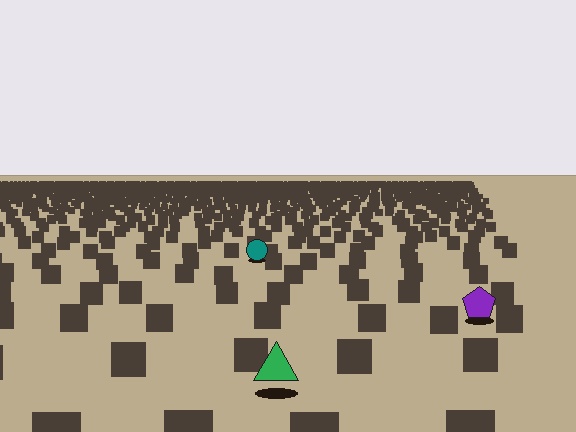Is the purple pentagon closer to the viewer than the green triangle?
No. The green triangle is closer — you can tell from the texture gradient: the ground texture is coarser near it.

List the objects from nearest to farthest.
From nearest to farthest: the green triangle, the purple pentagon, the teal circle.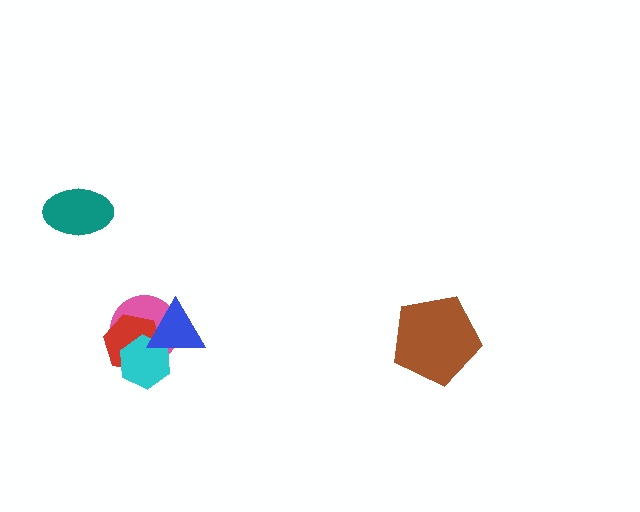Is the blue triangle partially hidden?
No, no other shape covers it.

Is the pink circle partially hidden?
Yes, it is partially covered by another shape.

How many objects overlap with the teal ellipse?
0 objects overlap with the teal ellipse.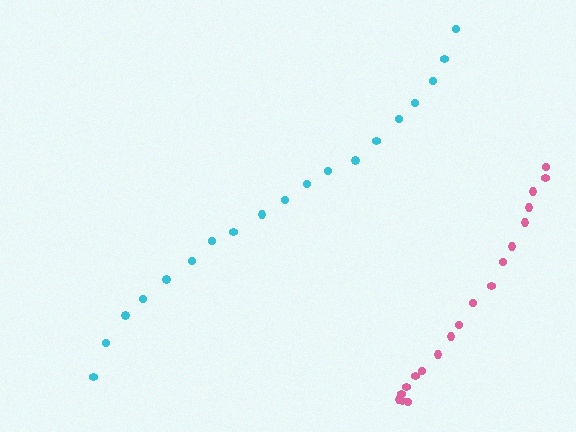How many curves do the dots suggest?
There are 2 distinct paths.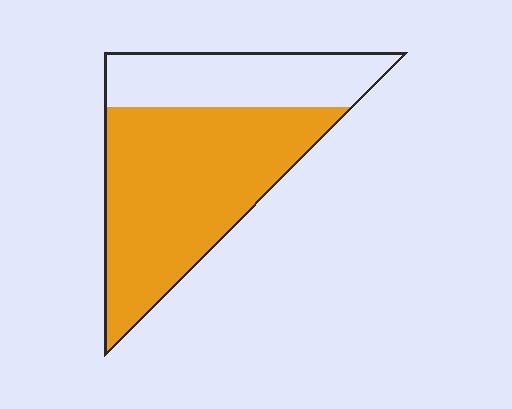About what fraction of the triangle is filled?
About two thirds (2/3).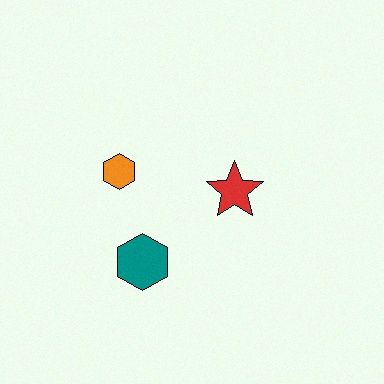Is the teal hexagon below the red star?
Yes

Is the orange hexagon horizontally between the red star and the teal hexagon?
No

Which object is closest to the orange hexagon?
The teal hexagon is closest to the orange hexagon.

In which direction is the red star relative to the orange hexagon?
The red star is to the right of the orange hexagon.